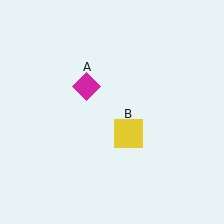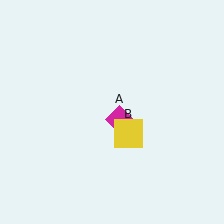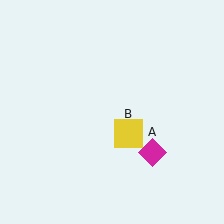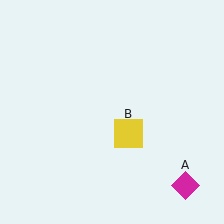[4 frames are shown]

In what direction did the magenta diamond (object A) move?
The magenta diamond (object A) moved down and to the right.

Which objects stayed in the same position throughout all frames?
Yellow square (object B) remained stationary.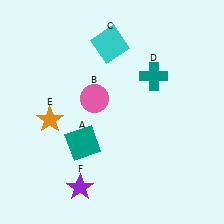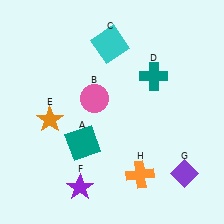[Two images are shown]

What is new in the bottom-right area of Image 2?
A purple diamond (G) was added in the bottom-right area of Image 2.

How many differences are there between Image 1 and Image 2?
There are 2 differences between the two images.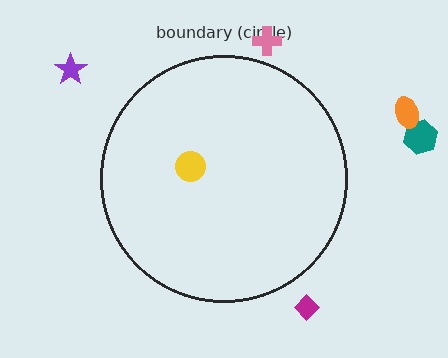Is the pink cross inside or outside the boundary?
Outside.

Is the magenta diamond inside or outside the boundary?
Outside.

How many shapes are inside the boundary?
1 inside, 5 outside.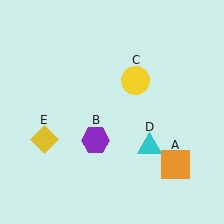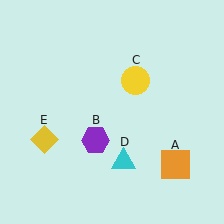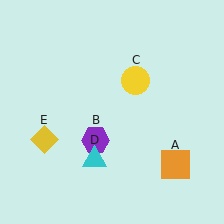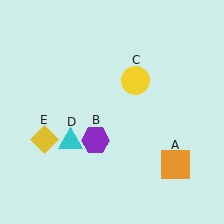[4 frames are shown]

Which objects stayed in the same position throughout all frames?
Orange square (object A) and purple hexagon (object B) and yellow circle (object C) and yellow diamond (object E) remained stationary.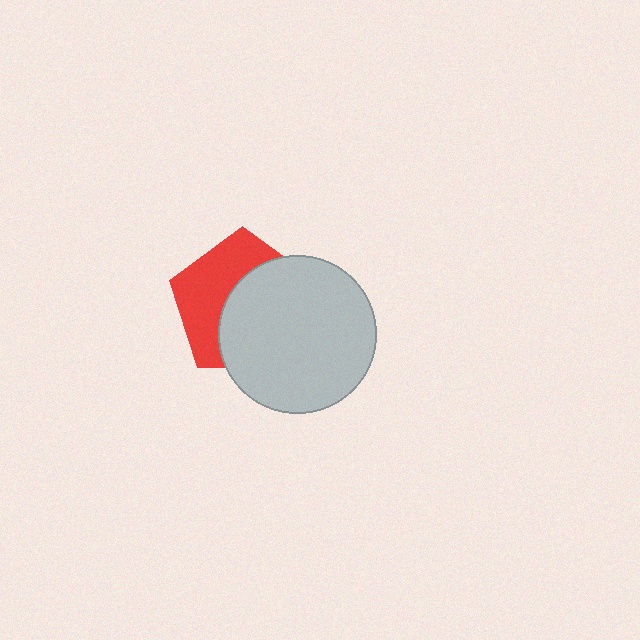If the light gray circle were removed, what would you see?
You would see the complete red pentagon.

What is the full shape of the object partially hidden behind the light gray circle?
The partially hidden object is a red pentagon.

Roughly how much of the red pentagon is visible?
A small part of it is visible (roughly 44%).